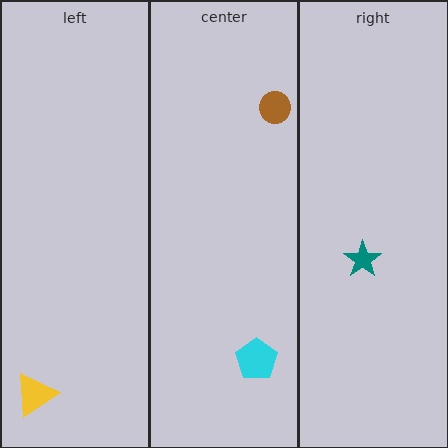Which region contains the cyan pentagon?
The center region.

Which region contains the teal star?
The right region.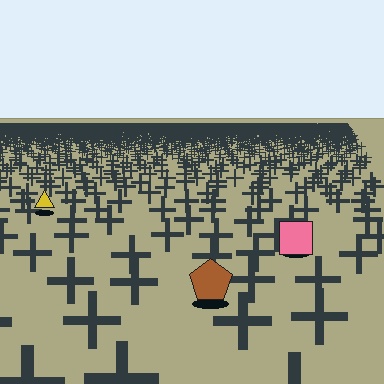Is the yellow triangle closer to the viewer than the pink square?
No. The pink square is closer — you can tell from the texture gradient: the ground texture is coarser near it.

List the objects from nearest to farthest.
From nearest to farthest: the brown pentagon, the pink square, the yellow triangle.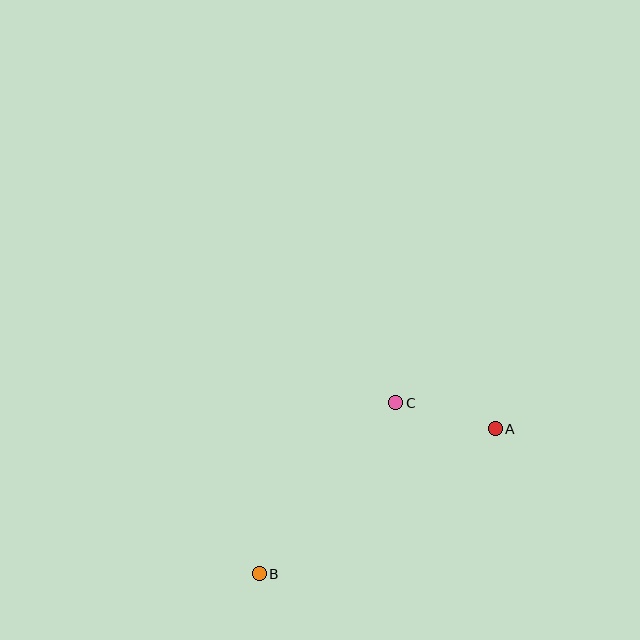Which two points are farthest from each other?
Points A and B are farthest from each other.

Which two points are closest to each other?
Points A and C are closest to each other.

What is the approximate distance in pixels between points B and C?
The distance between B and C is approximately 219 pixels.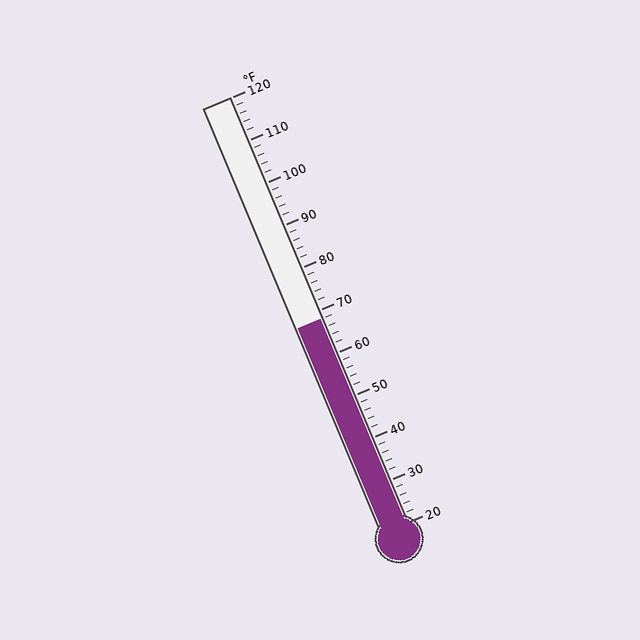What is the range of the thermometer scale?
The thermometer scale ranges from 20°F to 120°F.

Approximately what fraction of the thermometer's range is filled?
The thermometer is filled to approximately 50% of its range.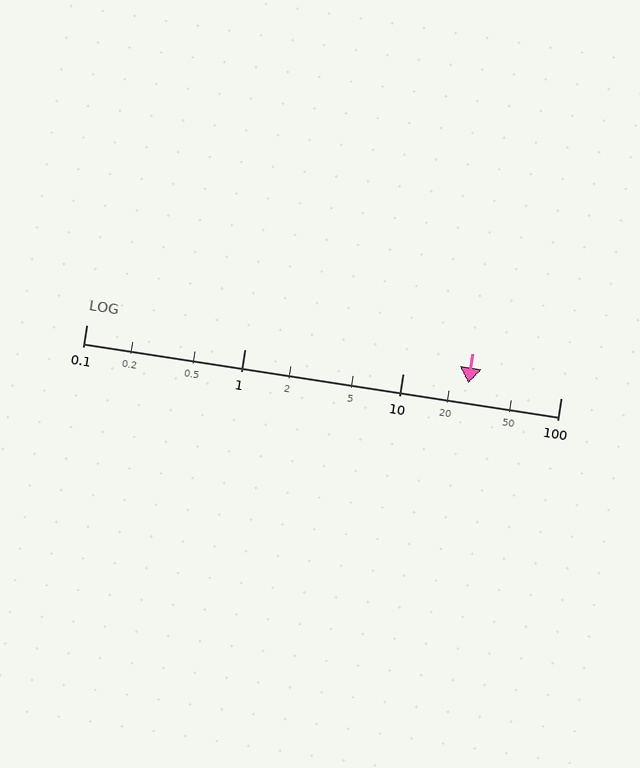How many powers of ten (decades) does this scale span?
The scale spans 3 decades, from 0.1 to 100.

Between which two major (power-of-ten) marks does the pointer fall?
The pointer is between 10 and 100.